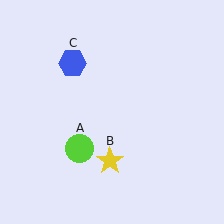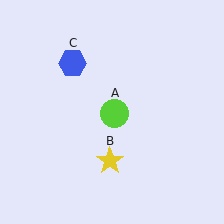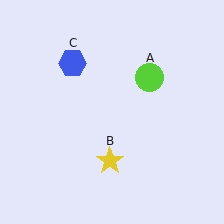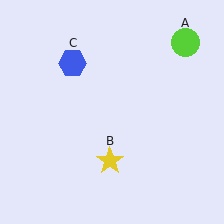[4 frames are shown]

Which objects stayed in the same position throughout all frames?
Yellow star (object B) and blue hexagon (object C) remained stationary.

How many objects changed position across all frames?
1 object changed position: lime circle (object A).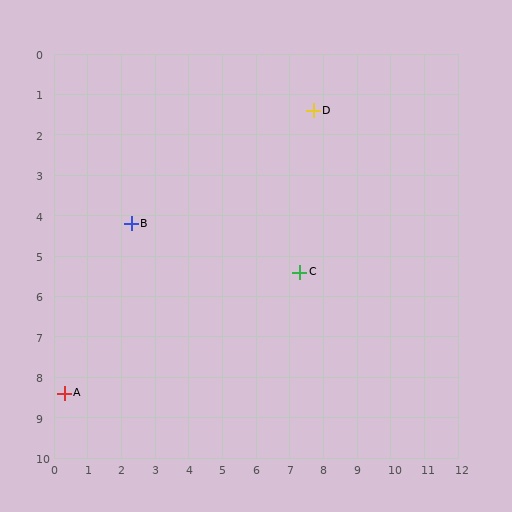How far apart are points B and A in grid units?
Points B and A are about 4.7 grid units apart.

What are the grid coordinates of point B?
Point B is at approximately (2.3, 4.2).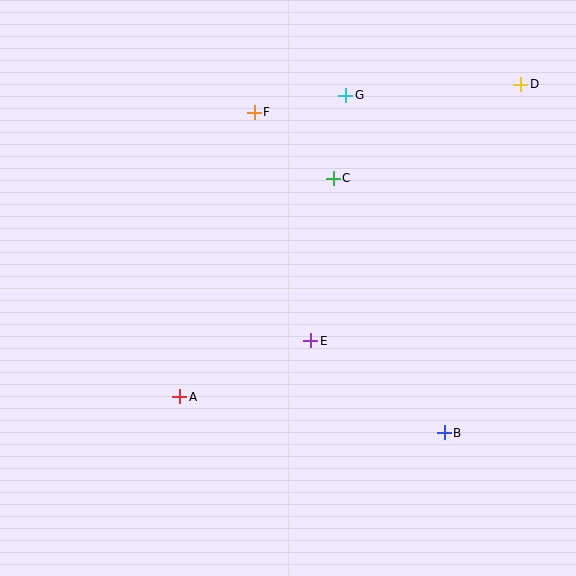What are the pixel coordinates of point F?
Point F is at (254, 112).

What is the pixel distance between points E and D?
The distance between E and D is 332 pixels.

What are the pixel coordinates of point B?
Point B is at (444, 433).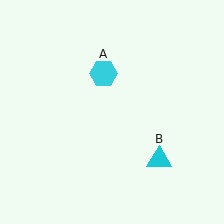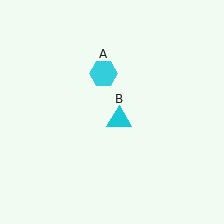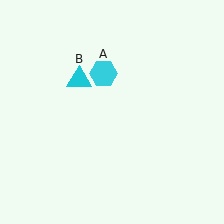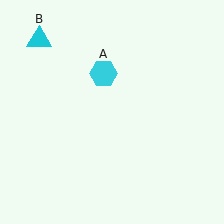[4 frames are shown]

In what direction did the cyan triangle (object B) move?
The cyan triangle (object B) moved up and to the left.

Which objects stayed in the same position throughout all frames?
Cyan hexagon (object A) remained stationary.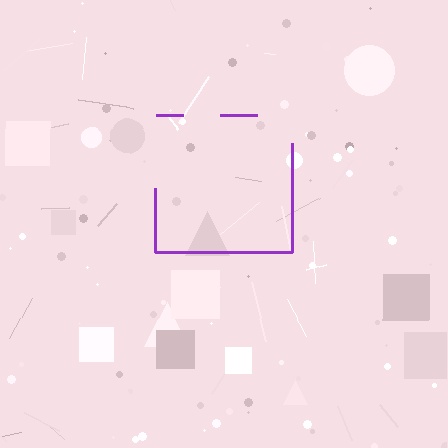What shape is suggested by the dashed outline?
The dashed outline suggests a square.